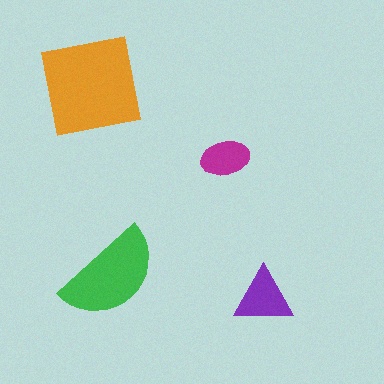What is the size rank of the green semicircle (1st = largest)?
2nd.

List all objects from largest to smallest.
The orange square, the green semicircle, the purple triangle, the magenta ellipse.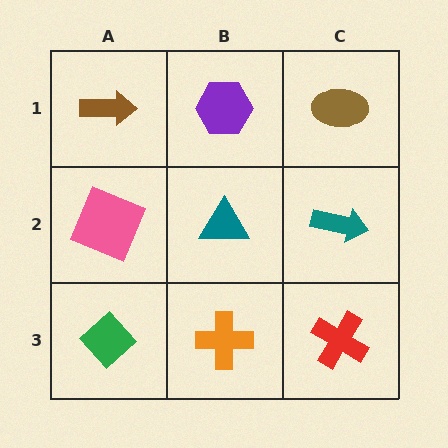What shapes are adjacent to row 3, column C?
A teal arrow (row 2, column C), an orange cross (row 3, column B).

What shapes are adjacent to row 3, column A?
A pink square (row 2, column A), an orange cross (row 3, column B).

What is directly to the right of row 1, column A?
A purple hexagon.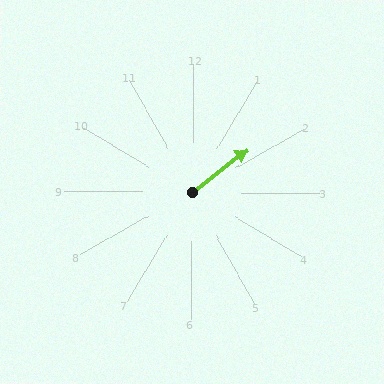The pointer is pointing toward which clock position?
Roughly 2 o'clock.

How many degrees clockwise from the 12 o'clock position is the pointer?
Approximately 52 degrees.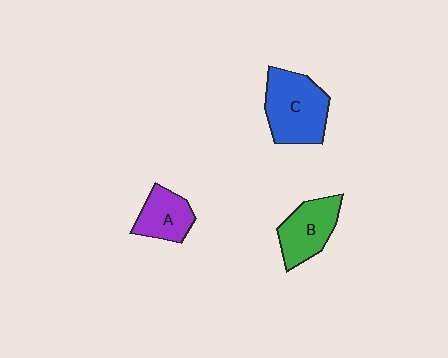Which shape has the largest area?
Shape C (blue).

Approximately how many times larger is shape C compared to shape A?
Approximately 1.7 times.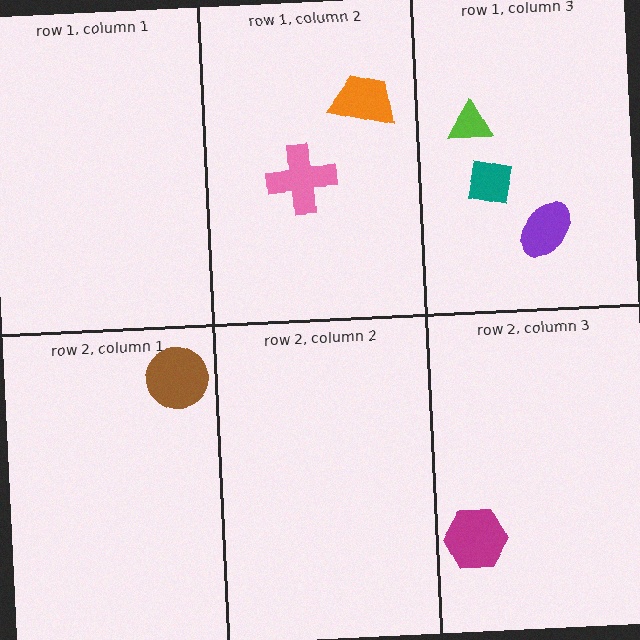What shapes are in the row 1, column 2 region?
The orange trapezoid, the pink cross.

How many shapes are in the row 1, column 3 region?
3.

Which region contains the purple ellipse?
The row 1, column 3 region.